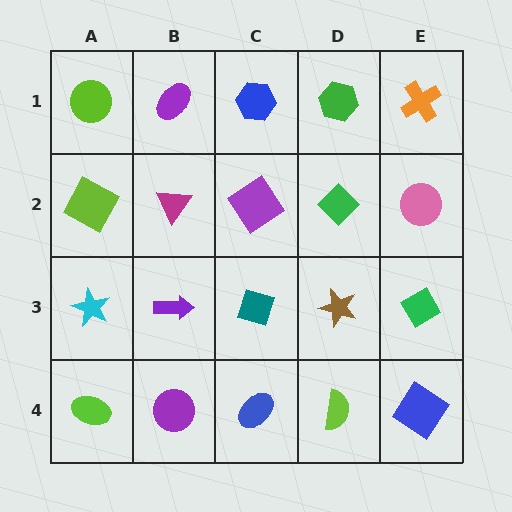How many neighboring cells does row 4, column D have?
3.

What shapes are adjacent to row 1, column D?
A green diamond (row 2, column D), a blue hexagon (row 1, column C), an orange cross (row 1, column E).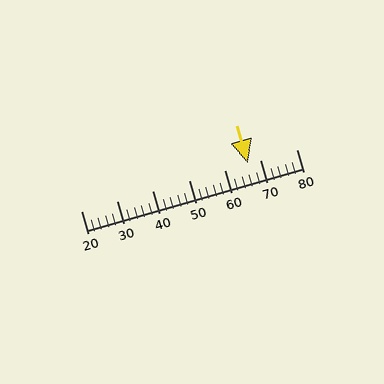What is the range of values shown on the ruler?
The ruler shows values from 20 to 80.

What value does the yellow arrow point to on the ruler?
The yellow arrow points to approximately 66.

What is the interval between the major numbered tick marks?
The major tick marks are spaced 10 units apart.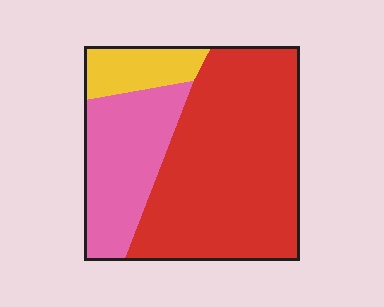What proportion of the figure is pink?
Pink covers 27% of the figure.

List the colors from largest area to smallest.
From largest to smallest: red, pink, yellow.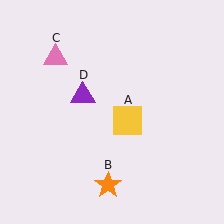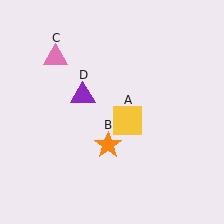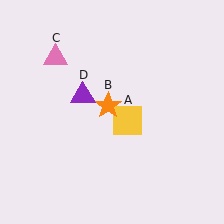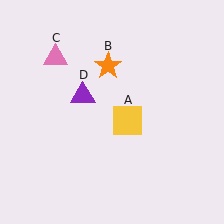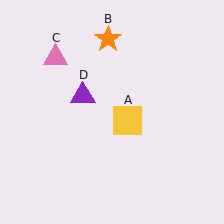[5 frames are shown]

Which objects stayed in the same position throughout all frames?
Yellow square (object A) and pink triangle (object C) and purple triangle (object D) remained stationary.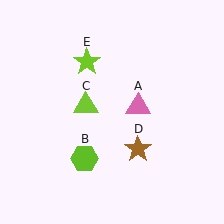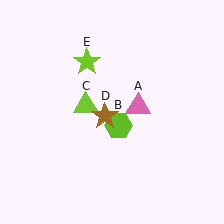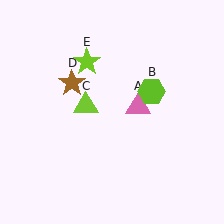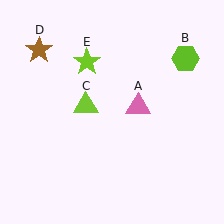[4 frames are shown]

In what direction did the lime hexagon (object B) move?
The lime hexagon (object B) moved up and to the right.